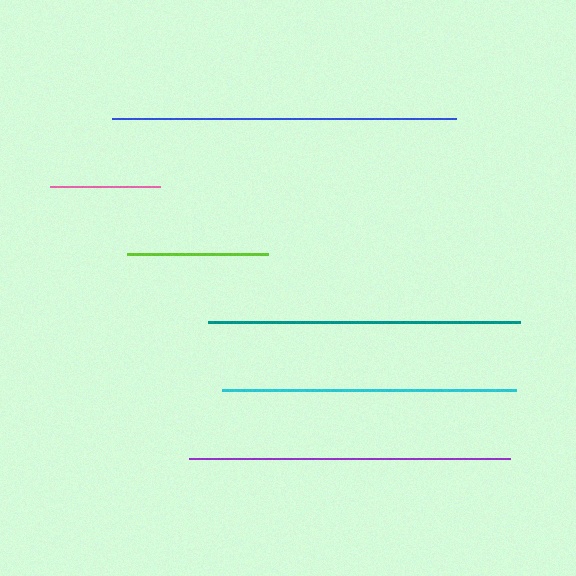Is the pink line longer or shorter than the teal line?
The teal line is longer than the pink line.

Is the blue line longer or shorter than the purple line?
The blue line is longer than the purple line.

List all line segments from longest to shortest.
From longest to shortest: blue, purple, teal, cyan, lime, pink.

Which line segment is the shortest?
The pink line is the shortest at approximately 110 pixels.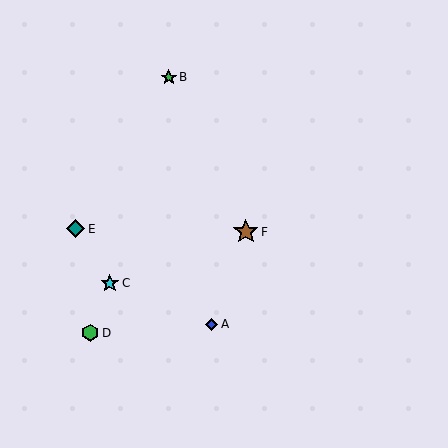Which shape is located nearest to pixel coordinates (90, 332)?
The green hexagon (labeled D) at (90, 333) is nearest to that location.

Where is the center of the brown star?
The center of the brown star is at (246, 232).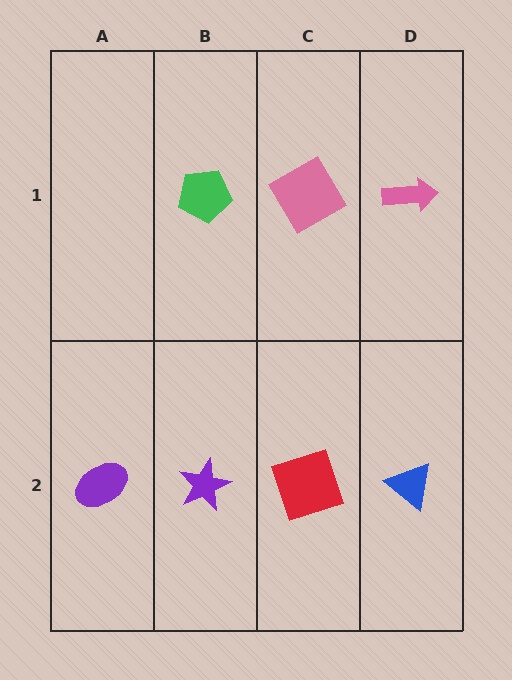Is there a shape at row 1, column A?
No, that cell is empty.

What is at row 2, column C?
A red square.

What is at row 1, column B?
A green pentagon.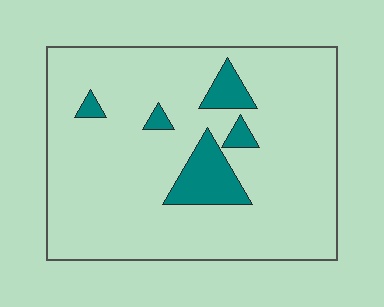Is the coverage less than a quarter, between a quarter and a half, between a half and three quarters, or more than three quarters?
Less than a quarter.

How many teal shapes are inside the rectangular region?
5.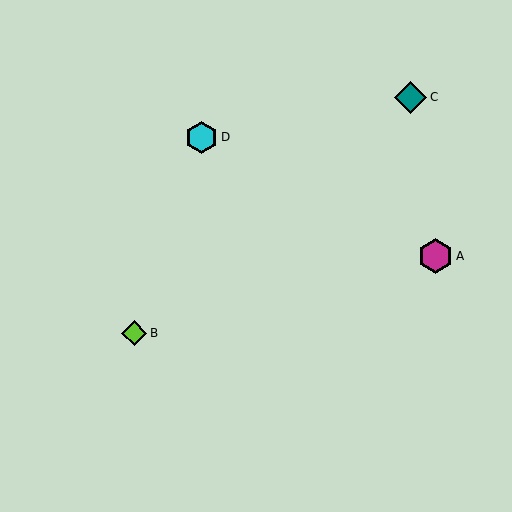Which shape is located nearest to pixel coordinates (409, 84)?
The teal diamond (labeled C) at (411, 97) is nearest to that location.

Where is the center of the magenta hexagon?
The center of the magenta hexagon is at (436, 256).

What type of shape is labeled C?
Shape C is a teal diamond.